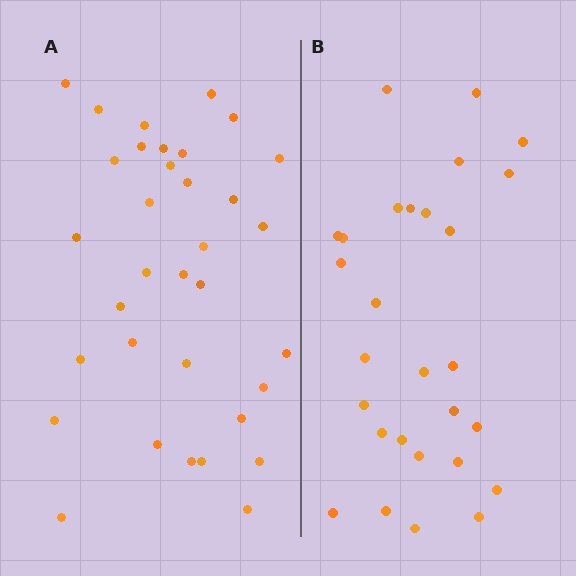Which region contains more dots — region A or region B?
Region A (the left region) has more dots.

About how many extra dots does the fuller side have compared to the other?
Region A has about 6 more dots than region B.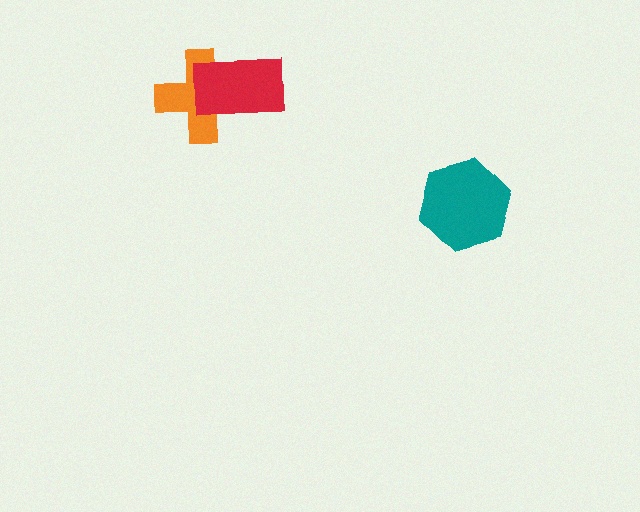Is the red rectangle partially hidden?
No, no other shape covers it.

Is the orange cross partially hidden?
Yes, it is partially covered by another shape.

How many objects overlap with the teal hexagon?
0 objects overlap with the teal hexagon.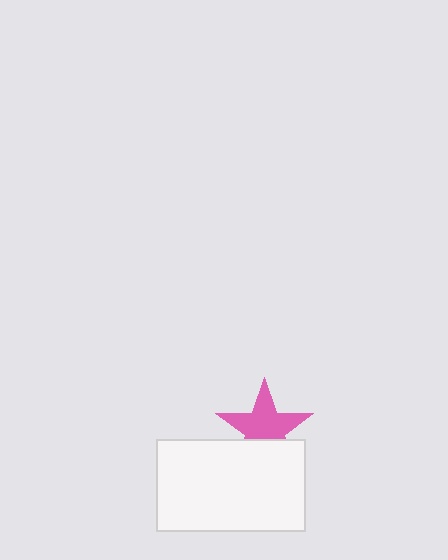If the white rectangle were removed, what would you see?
You would see the complete pink star.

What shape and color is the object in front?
The object in front is a white rectangle.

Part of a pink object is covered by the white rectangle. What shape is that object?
It is a star.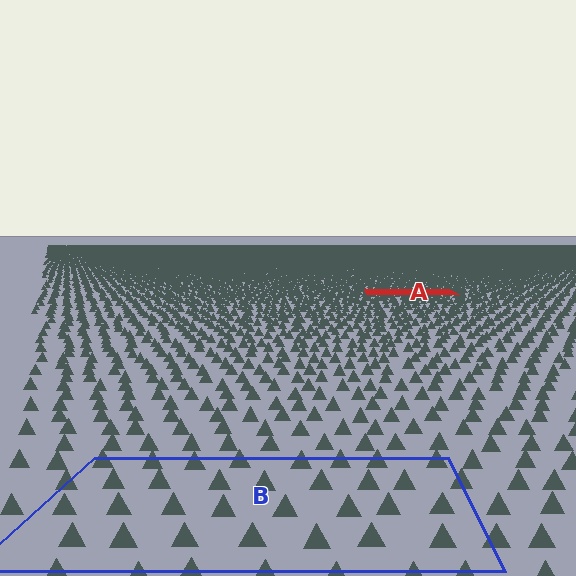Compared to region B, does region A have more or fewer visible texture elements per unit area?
Region A has more texture elements per unit area — they are packed more densely because it is farther away.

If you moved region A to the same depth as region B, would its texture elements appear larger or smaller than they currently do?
They would appear larger. At a closer depth, the same texture elements are projected at a bigger on-screen size.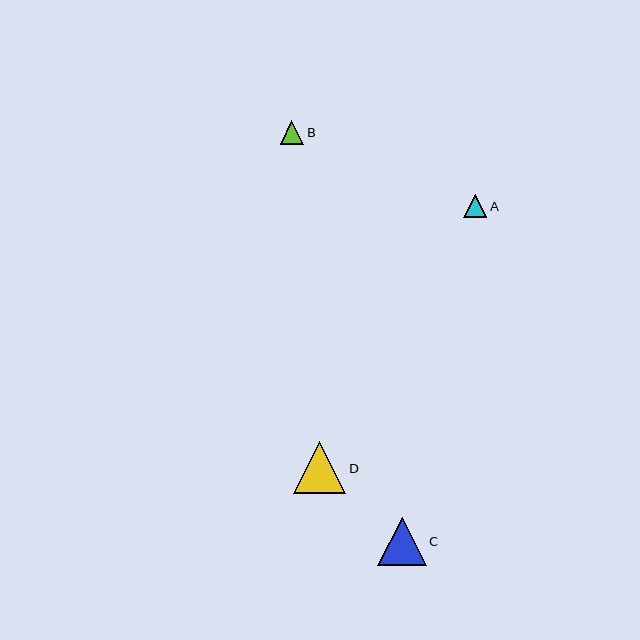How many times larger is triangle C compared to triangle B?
Triangle C is approximately 2.1 times the size of triangle B.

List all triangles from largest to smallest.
From largest to smallest: D, C, B, A.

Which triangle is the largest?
Triangle D is the largest with a size of approximately 52 pixels.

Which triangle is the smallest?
Triangle A is the smallest with a size of approximately 23 pixels.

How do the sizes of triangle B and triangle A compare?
Triangle B and triangle A are approximately the same size.